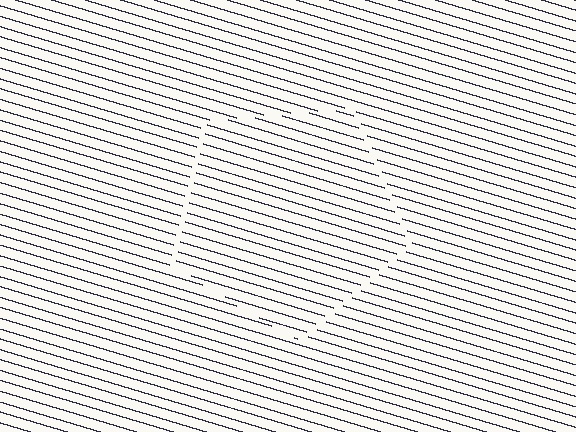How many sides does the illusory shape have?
5 sides — the line-ends trace a pentagon.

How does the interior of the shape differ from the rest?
The interior of the shape contains the same grating, shifted by half a period — the contour is defined by the phase discontinuity where line-ends from the inner and outer gratings abut.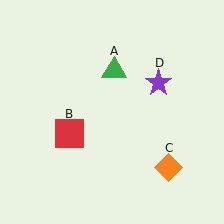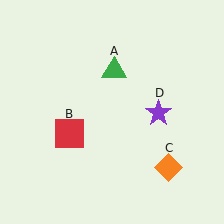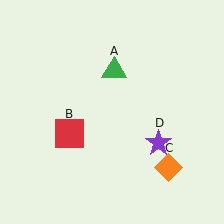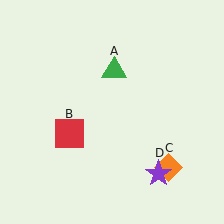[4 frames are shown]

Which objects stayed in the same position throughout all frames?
Green triangle (object A) and red square (object B) and orange diamond (object C) remained stationary.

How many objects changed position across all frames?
1 object changed position: purple star (object D).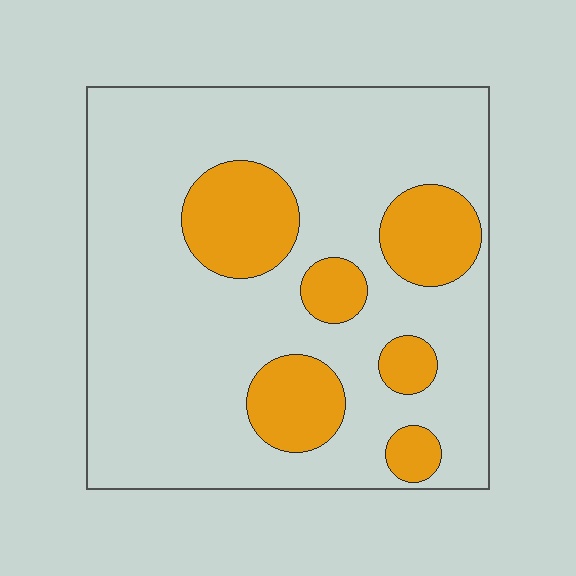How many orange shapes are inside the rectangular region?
6.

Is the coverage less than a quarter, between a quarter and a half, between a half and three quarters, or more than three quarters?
Less than a quarter.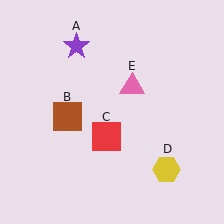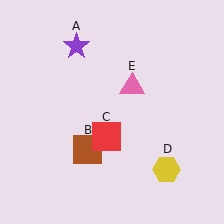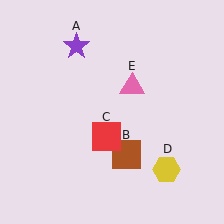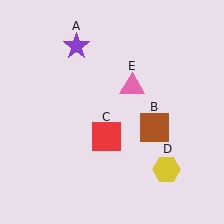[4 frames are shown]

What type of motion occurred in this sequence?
The brown square (object B) rotated counterclockwise around the center of the scene.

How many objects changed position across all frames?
1 object changed position: brown square (object B).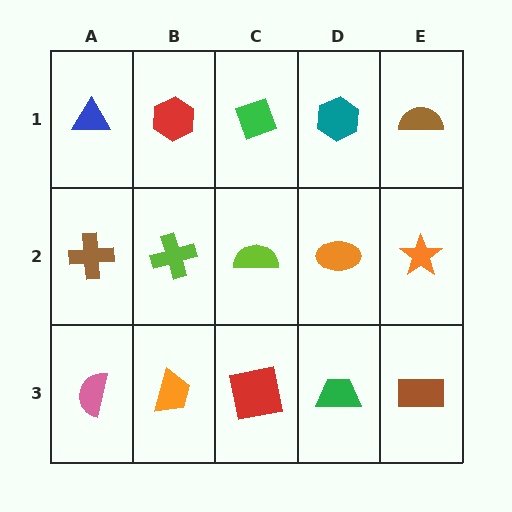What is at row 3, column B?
An orange trapezoid.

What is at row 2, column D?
An orange ellipse.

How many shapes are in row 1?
5 shapes.